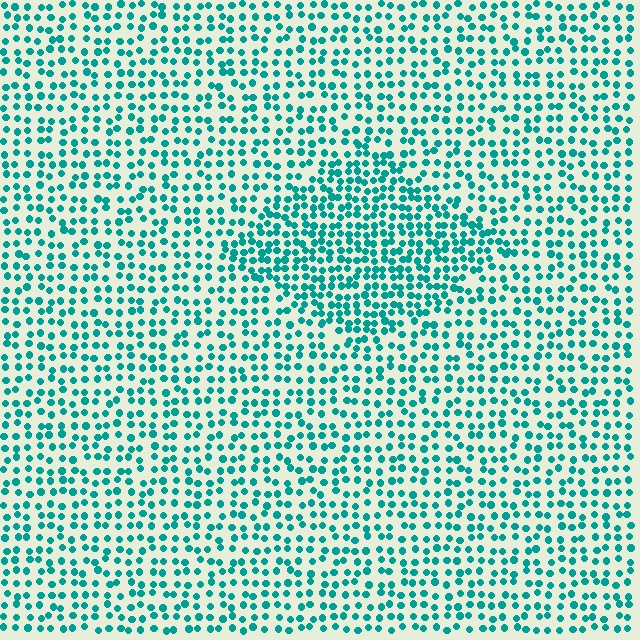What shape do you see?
I see a diamond.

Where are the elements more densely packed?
The elements are more densely packed inside the diamond boundary.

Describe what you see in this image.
The image contains small teal elements arranged at two different densities. A diamond-shaped region is visible where the elements are more densely packed than the surrounding area.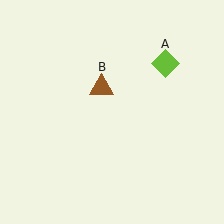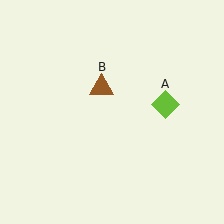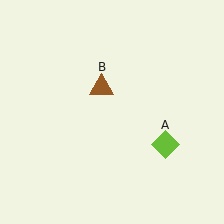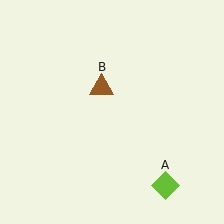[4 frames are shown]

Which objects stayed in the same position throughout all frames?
Brown triangle (object B) remained stationary.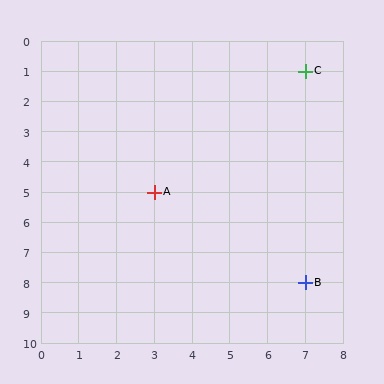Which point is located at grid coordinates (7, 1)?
Point C is at (7, 1).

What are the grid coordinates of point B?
Point B is at grid coordinates (7, 8).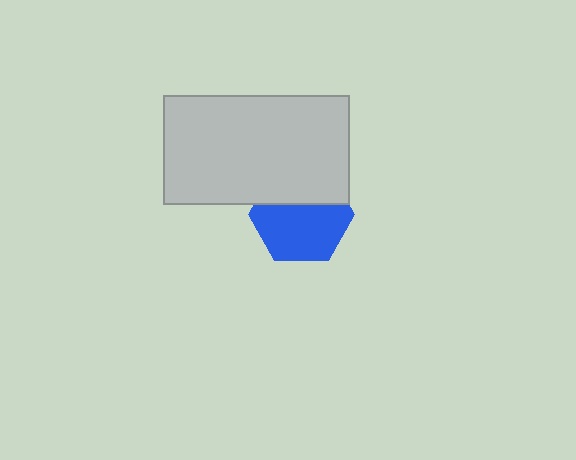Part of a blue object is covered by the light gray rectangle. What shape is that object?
It is a hexagon.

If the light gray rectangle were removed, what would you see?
You would see the complete blue hexagon.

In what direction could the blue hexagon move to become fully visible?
The blue hexagon could move down. That would shift it out from behind the light gray rectangle entirely.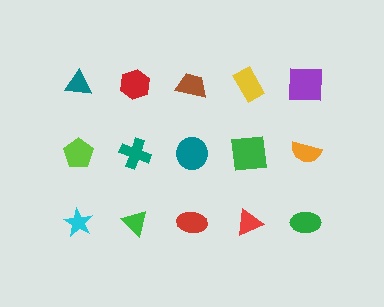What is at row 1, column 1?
A teal triangle.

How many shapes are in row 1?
5 shapes.